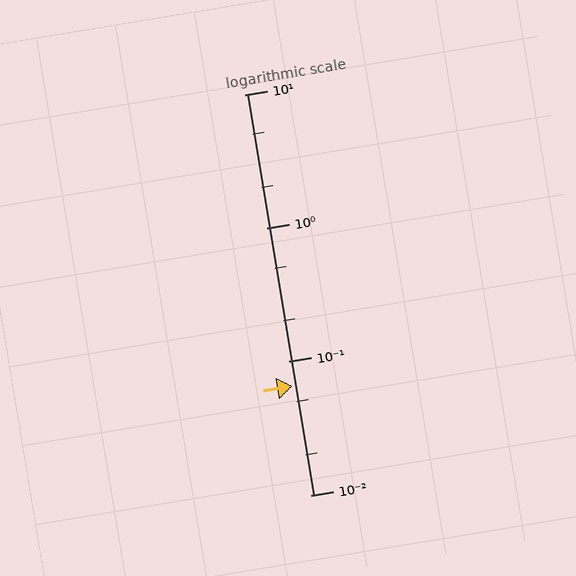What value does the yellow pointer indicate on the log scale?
The pointer indicates approximately 0.066.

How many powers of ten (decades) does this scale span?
The scale spans 3 decades, from 0.01 to 10.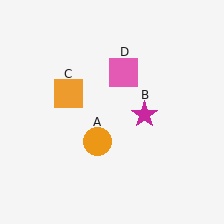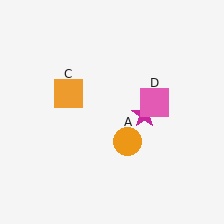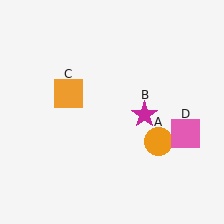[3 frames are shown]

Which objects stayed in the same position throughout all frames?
Magenta star (object B) and orange square (object C) remained stationary.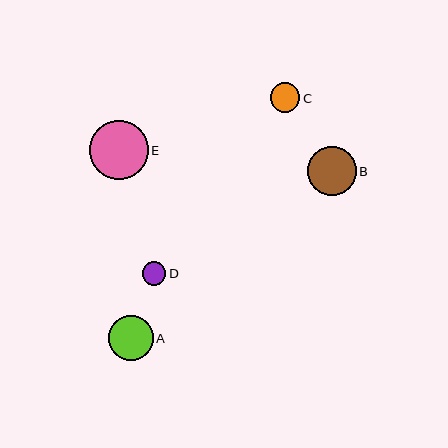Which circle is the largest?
Circle E is the largest with a size of approximately 59 pixels.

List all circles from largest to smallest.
From largest to smallest: E, B, A, C, D.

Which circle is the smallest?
Circle D is the smallest with a size of approximately 24 pixels.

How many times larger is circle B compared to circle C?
Circle B is approximately 1.6 times the size of circle C.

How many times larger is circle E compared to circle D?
Circle E is approximately 2.5 times the size of circle D.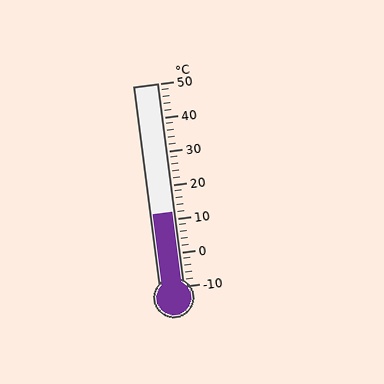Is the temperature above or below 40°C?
The temperature is below 40°C.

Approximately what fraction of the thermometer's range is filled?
The thermometer is filled to approximately 35% of its range.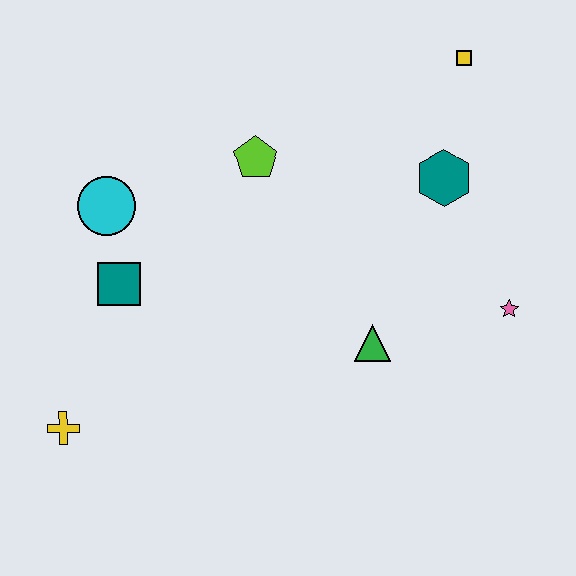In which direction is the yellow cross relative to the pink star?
The yellow cross is to the left of the pink star.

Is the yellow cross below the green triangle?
Yes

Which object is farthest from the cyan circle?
The pink star is farthest from the cyan circle.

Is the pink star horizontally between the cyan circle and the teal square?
No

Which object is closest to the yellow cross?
The teal square is closest to the yellow cross.